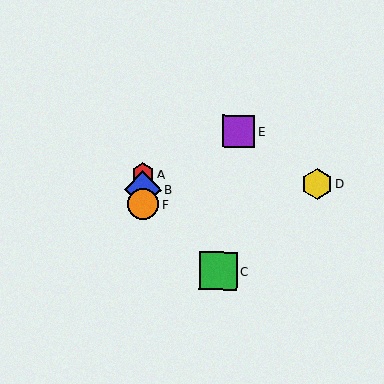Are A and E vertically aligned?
No, A is at x≈143 and E is at x≈239.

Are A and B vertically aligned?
Yes, both are at x≈143.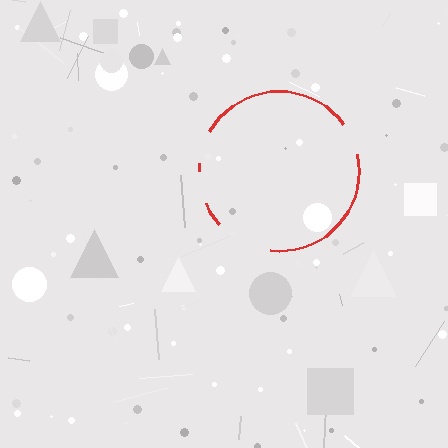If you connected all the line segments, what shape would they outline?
They would outline a circle.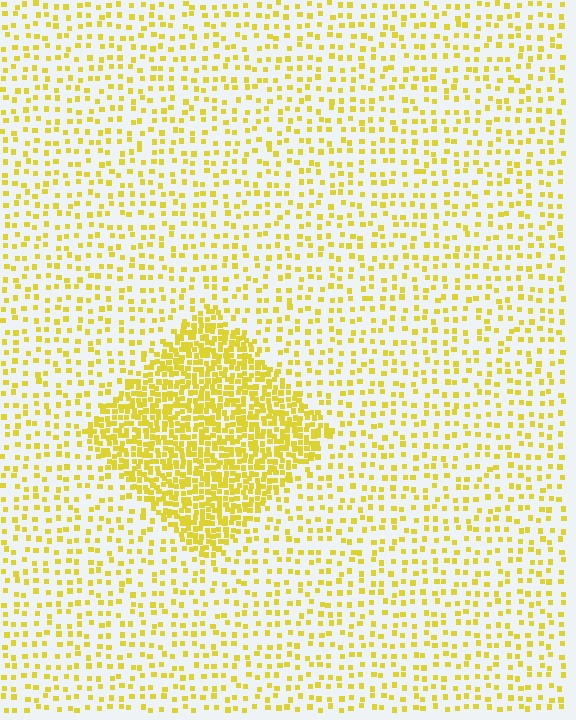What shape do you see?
I see a diamond.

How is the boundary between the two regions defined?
The boundary is defined by a change in element density (approximately 2.9x ratio). All elements are the same color, size, and shape.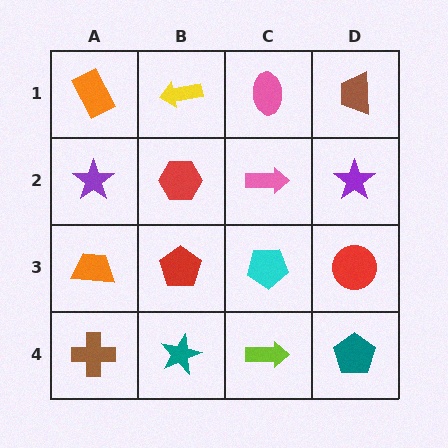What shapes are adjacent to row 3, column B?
A red hexagon (row 2, column B), a teal star (row 4, column B), an orange trapezoid (row 3, column A), a cyan pentagon (row 3, column C).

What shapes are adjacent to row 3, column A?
A purple star (row 2, column A), a brown cross (row 4, column A), a red pentagon (row 3, column B).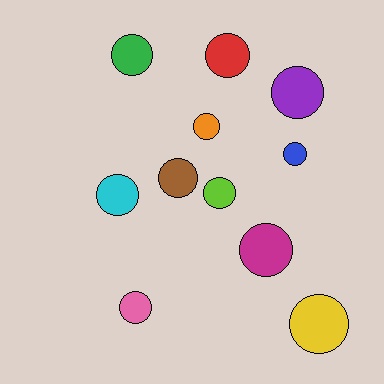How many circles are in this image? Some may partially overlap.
There are 11 circles.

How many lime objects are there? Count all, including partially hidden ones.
There is 1 lime object.